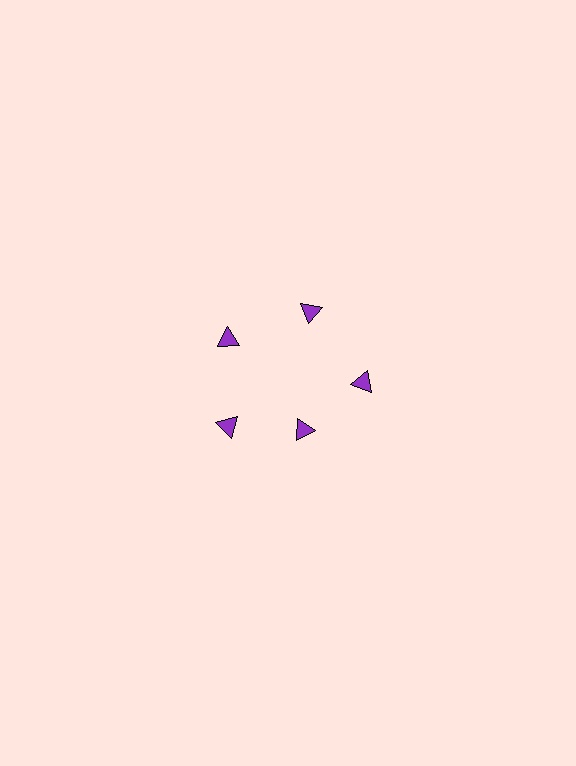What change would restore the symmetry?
The symmetry would be restored by moving it outward, back onto the ring so that all 5 triangles sit at equal angles and equal distance from the center.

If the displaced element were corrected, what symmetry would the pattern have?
It would have 5-fold rotational symmetry — the pattern would map onto itself every 72 degrees.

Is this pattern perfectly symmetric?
No. The 5 purple triangles are arranged in a ring, but one element near the 5 o'clock position is pulled inward toward the center, breaking the 5-fold rotational symmetry.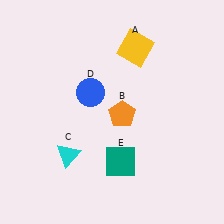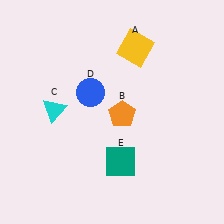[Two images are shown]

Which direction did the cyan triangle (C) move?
The cyan triangle (C) moved up.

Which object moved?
The cyan triangle (C) moved up.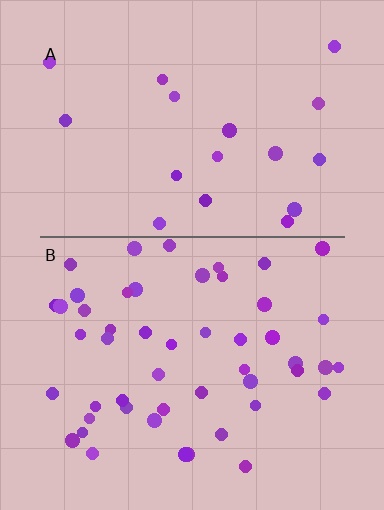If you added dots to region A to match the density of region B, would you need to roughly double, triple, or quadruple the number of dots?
Approximately triple.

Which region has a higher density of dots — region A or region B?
B (the bottom).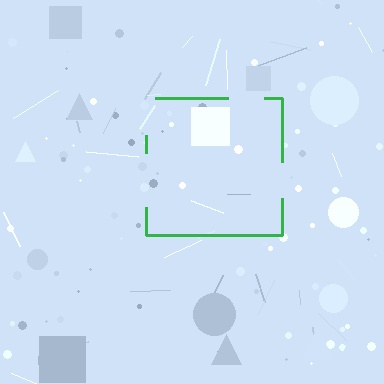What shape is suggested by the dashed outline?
The dashed outline suggests a square.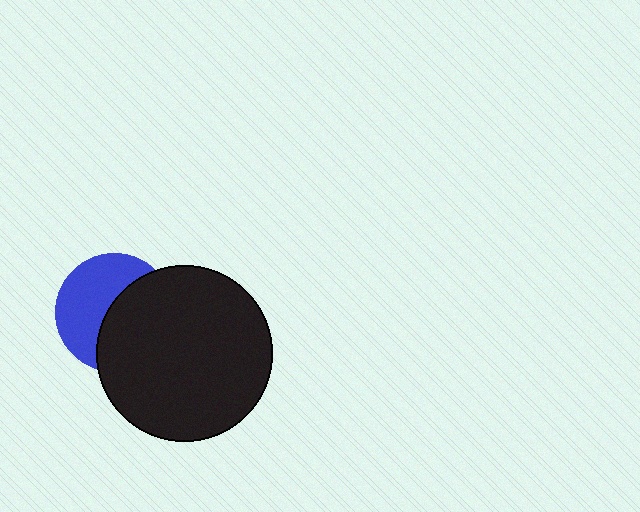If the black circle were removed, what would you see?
You would see the complete blue circle.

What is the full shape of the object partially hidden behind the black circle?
The partially hidden object is a blue circle.